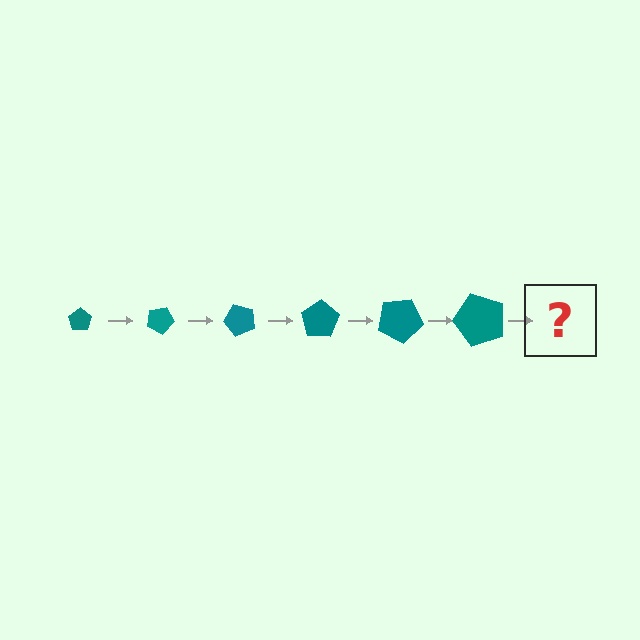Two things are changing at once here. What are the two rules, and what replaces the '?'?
The two rules are that the pentagon grows larger each step and it rotates 25 degrees each step. The '?' should be a pentagon, larger than the previous one and rotated 150 degrees from the start.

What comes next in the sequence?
The next element should be a pentagon, larger than the previous one and rotated 150 degrees from the start.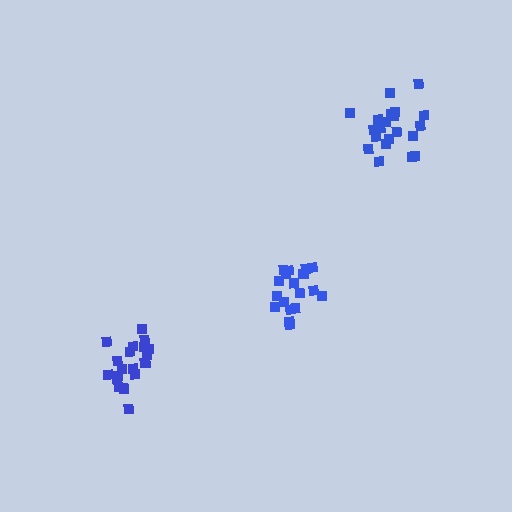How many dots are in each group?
Group 1: 21 dots, Group 2: 19 dots, Group 3: 19 dots (59 total).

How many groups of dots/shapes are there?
There are 3 groups.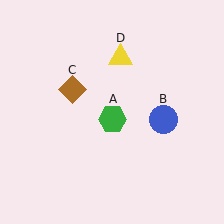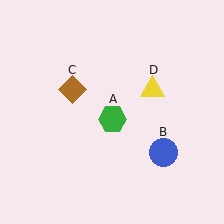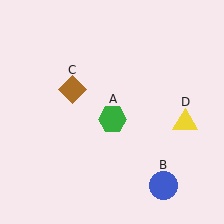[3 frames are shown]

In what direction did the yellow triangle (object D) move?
The yellow triangle (object D) moved down and to the right.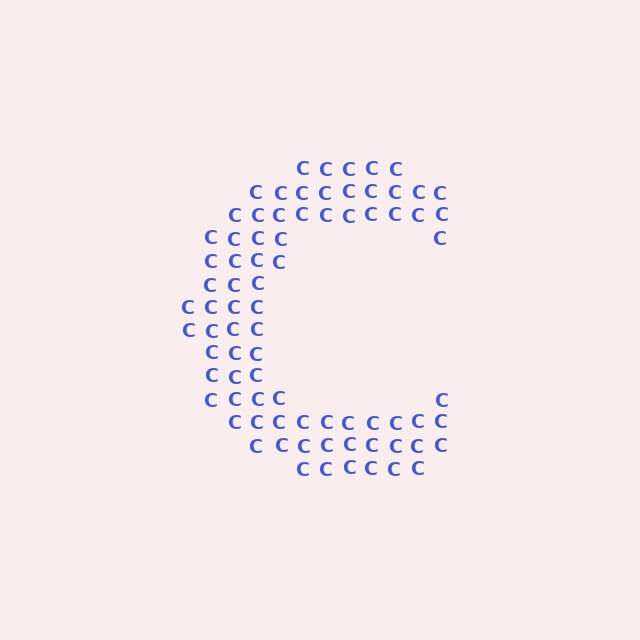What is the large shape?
The large shape is the letter C.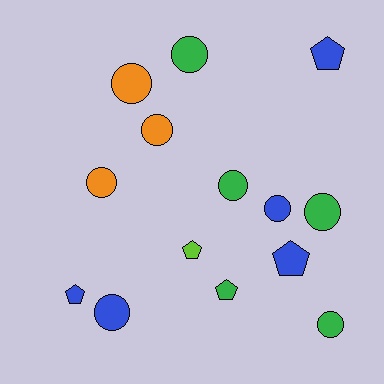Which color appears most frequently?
Green, with 5 objects.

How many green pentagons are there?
There is 1 green pentagon.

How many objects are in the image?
There are 14 objects.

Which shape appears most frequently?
Circle, with 9 objects.